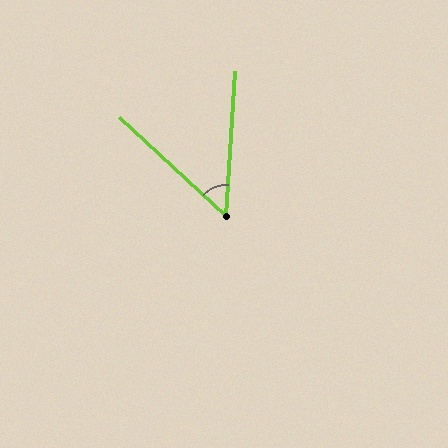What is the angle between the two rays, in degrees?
Approximately 51 degrees.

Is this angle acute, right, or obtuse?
It is acute.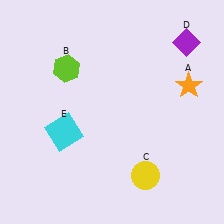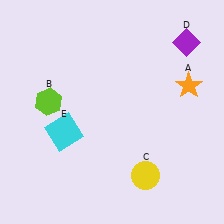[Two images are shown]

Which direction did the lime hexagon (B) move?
The lime hexagon (B) moved down.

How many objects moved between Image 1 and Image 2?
1 object moved between the two images.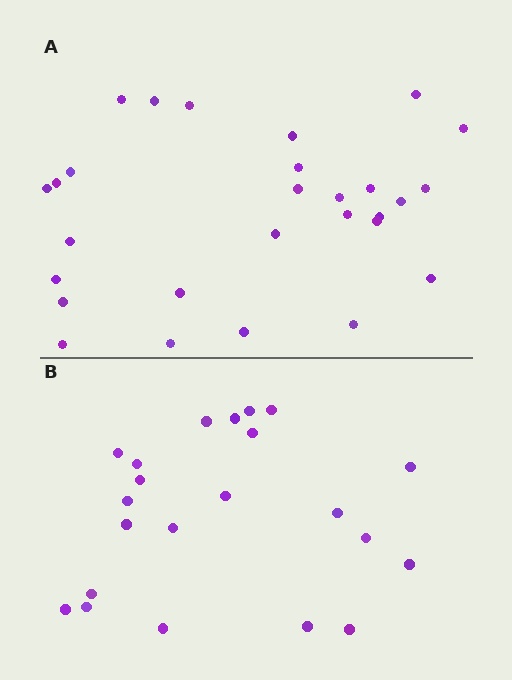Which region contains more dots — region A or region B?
Region A (the top region) has more dots.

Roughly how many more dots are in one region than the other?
Region A has about 6 more dots than region B.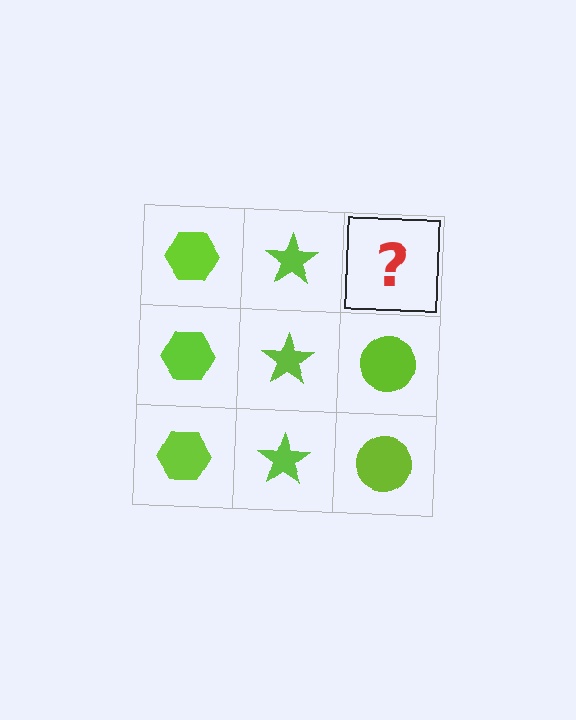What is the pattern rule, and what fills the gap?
The rule is that each column has a consistent shape. The gap should be filled with a lime circle.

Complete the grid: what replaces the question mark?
The question mark should be replaced with a lime circle.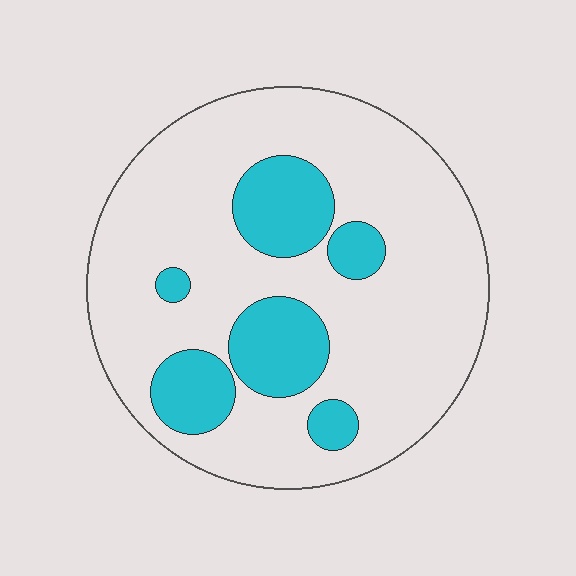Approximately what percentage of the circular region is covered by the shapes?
Approximately 20%.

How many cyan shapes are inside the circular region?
6.